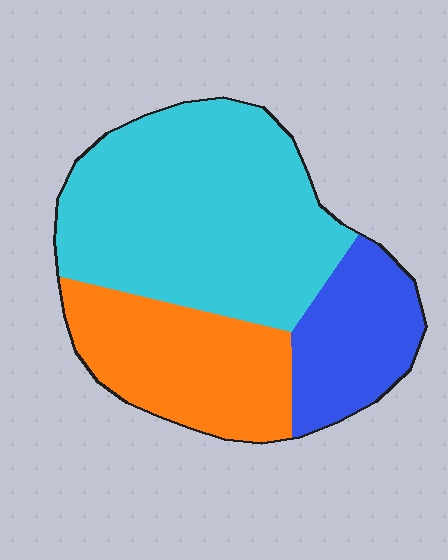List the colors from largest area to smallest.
From largest to smallest: cyan, orange, blue.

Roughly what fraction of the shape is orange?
Orange covers around 25% of the shape.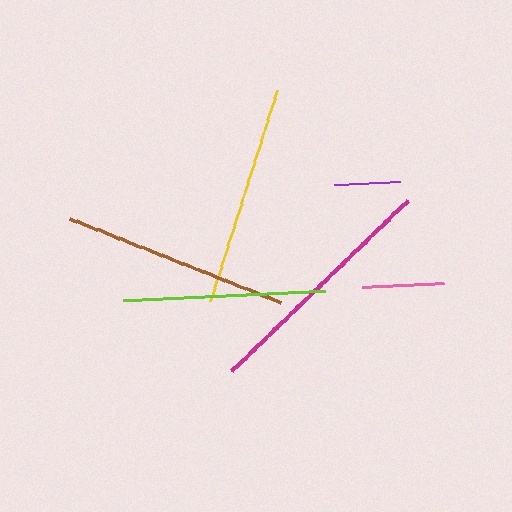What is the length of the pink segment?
The pink segment is approximately 82 pixels long.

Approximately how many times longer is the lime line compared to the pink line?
The lime line is approximately 2.5 times the length of the pink line.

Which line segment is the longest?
The magenta line is the longest at approximately 245 pixels.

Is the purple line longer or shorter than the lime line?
The lime line is longer than the purple line.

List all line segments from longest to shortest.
From longest to shortest: magenta, brown, yellow, lime, pink, purple.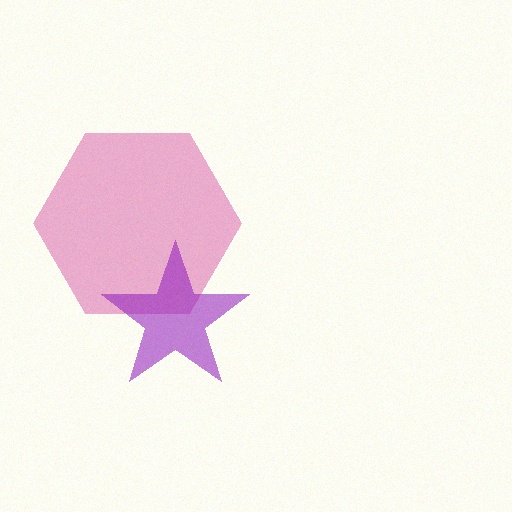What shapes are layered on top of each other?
The layered shapes are: a pink hexagon, a purple star.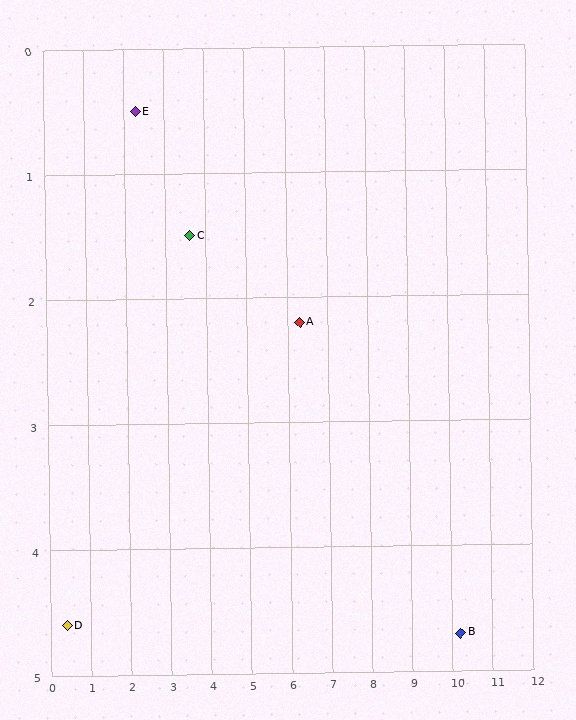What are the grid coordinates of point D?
Point D is at approximately (0.4, 4.6).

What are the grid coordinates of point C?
Point C is at approximately (3.6, 1.5).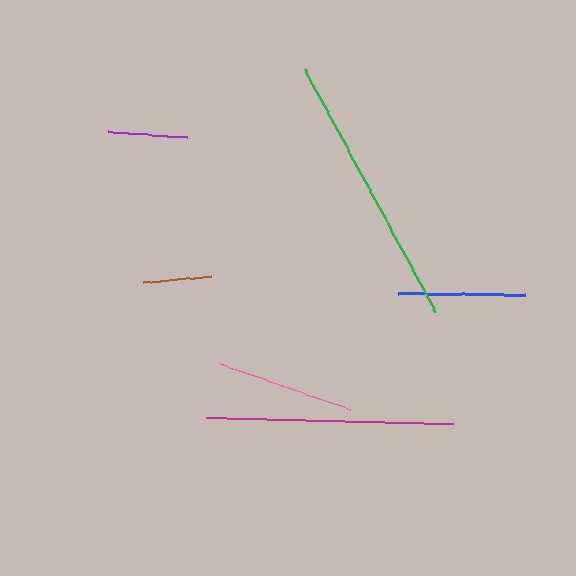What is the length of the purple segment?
The purple segment is approximately 79 pixels long.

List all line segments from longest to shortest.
From longest to shortest: green, magenta, pink, blue, purple, brown.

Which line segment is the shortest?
The brown line is the shortest at approximately 68 pixels.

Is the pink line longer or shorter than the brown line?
The pink line is longer than the brown line.